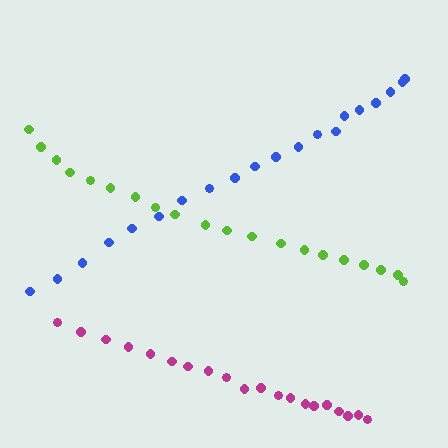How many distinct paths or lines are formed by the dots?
There are 3 distinct paths.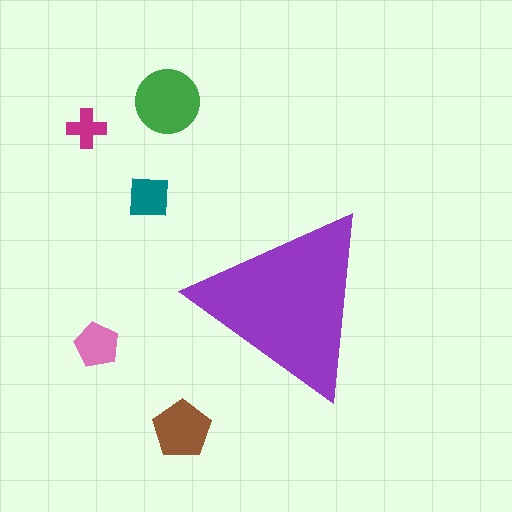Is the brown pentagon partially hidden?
No, the brown pentagon is fully visible.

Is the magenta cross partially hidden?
No, the magenta cross is fully visible.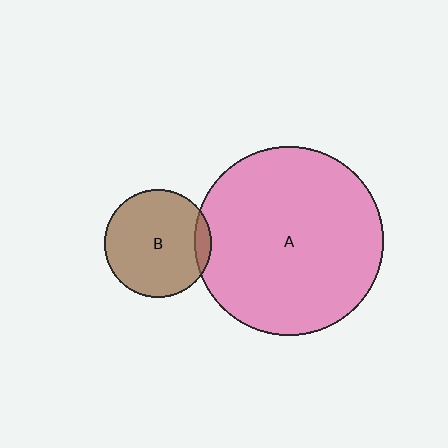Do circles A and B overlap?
Yes.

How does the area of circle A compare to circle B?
Approximately 3.1 times.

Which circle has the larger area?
Circle A (pink).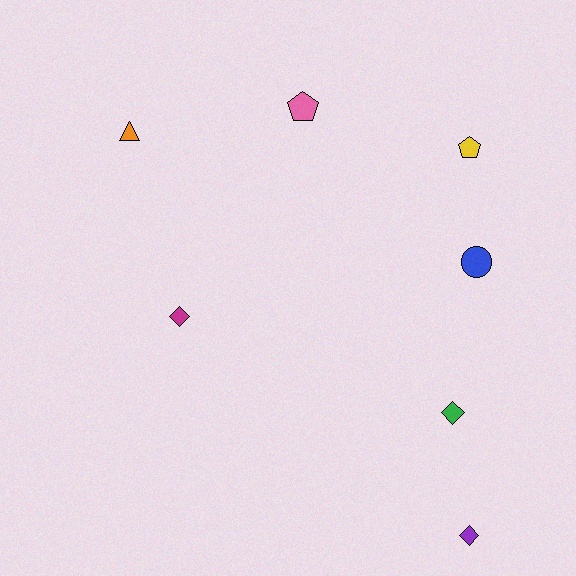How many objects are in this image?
There are 7 objects.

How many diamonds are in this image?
There are 3 diamonds.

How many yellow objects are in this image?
There is 1 yellow object.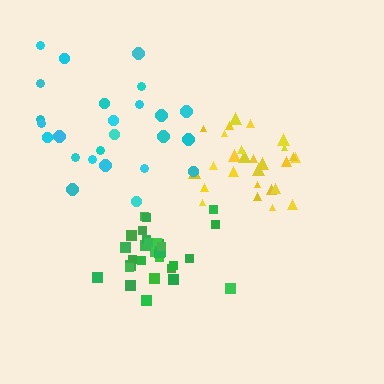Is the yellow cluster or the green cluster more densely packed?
Green.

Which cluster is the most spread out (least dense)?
Cyan.